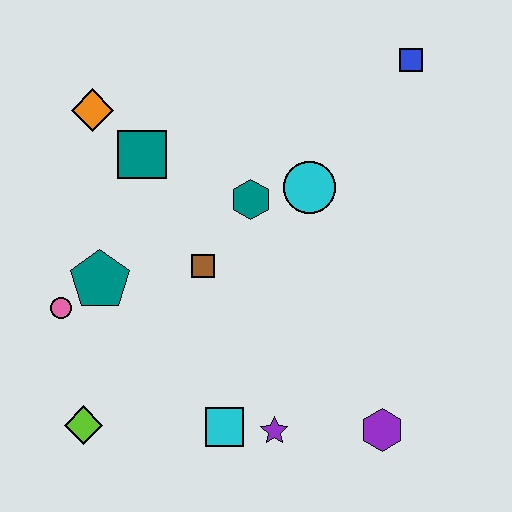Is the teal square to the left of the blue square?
Yes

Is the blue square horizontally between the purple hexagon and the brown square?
No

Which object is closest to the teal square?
The orange diamond is closest to the teal square.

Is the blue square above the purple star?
Yes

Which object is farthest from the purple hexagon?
The orange diamond is farthest from the purple hexagon.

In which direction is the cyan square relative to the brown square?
The cyan square is below the brown square.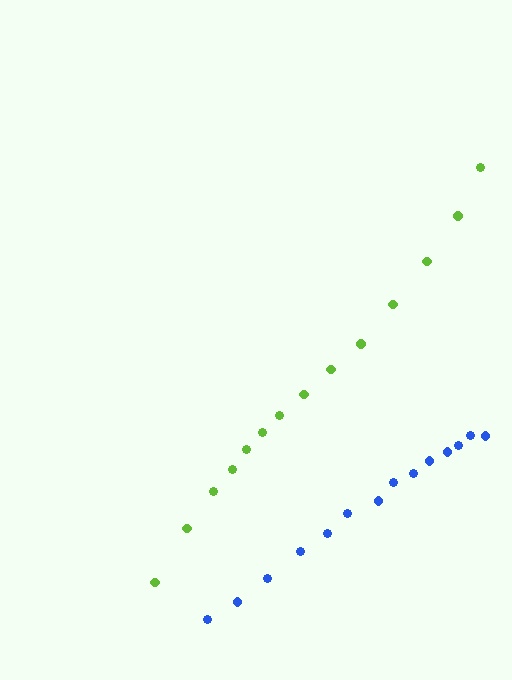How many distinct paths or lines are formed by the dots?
There are 2 distinct paths.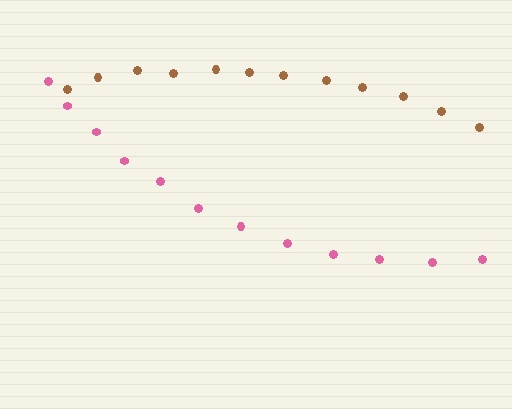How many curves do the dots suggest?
There are 2 distinct paths.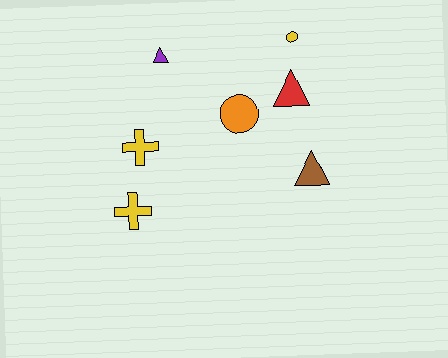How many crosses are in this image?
There are 2 crosses.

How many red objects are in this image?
There is 1 red object.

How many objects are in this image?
There are 7 objects.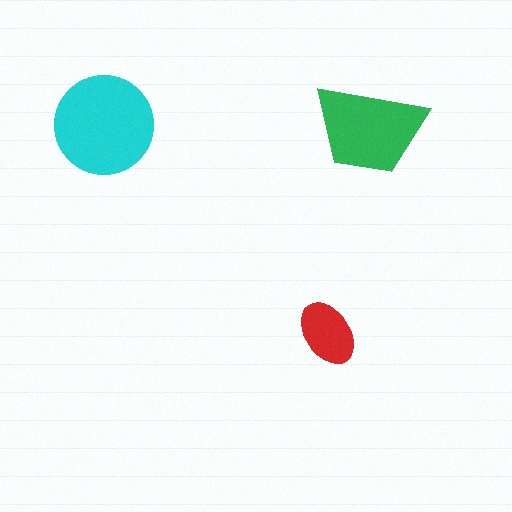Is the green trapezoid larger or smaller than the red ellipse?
Larger.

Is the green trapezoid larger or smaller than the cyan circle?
Smaller.